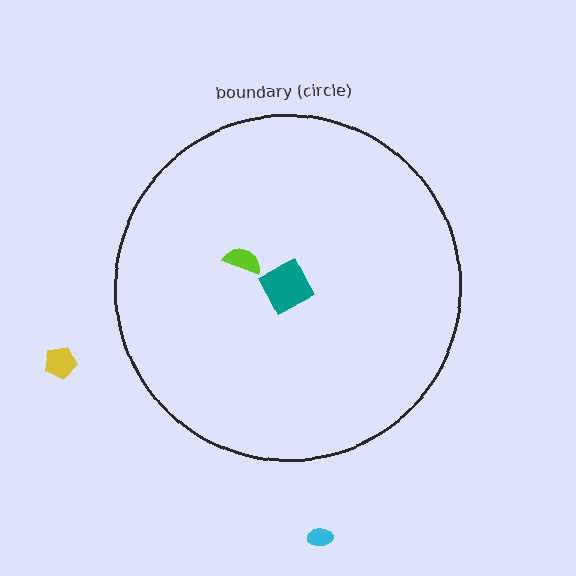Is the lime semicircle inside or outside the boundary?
Inside.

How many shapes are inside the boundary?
2 inside, 2 outside.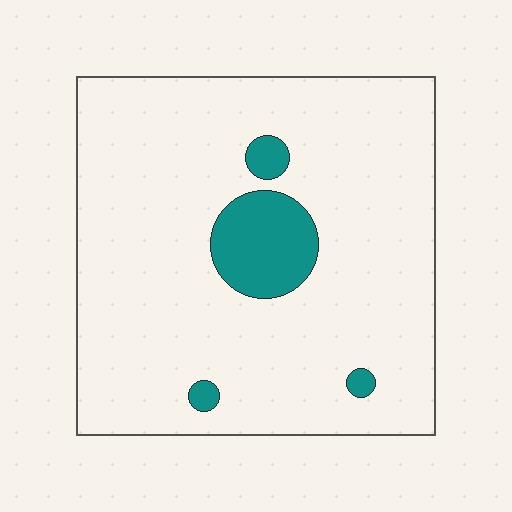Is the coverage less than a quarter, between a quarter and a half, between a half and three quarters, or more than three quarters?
Less than a quarter.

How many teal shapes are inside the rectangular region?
4.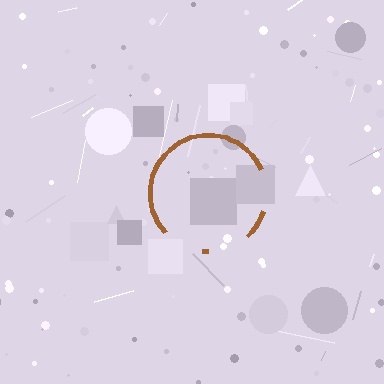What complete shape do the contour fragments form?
The contour fragments form a circle.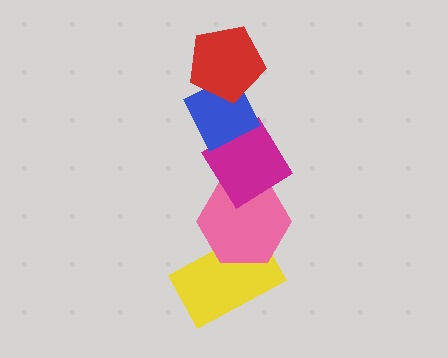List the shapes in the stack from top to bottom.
From top to bottom: the red pentagon, the blue diamond, the magenta diamond, the pink hexagon, the yellow rectangle.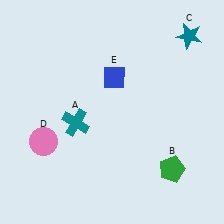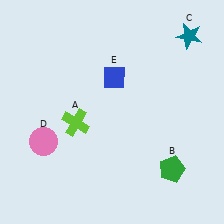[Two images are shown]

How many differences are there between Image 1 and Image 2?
There is 1 difference between the two images.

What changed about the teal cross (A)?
In Image 1, A is teal. In Image 2, it changed to lime.